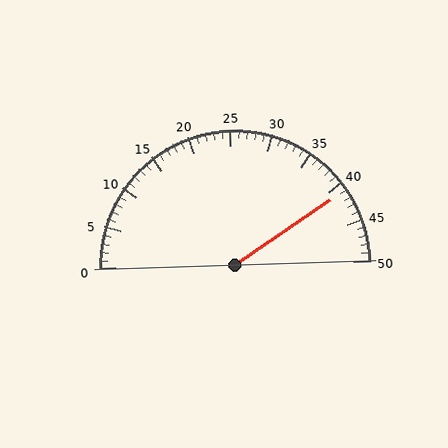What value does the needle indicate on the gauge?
The needle indicates approximately 41.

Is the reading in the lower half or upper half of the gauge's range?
The reading is in the upper half of the range (0 to 50).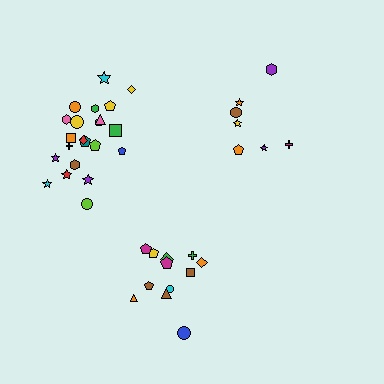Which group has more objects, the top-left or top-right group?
The top-left group.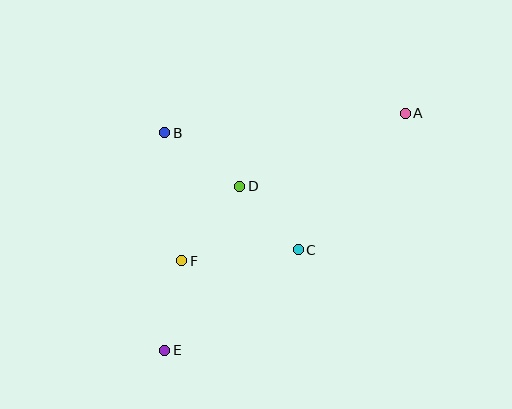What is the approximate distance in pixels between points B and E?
The distance between B and E is approximately 217 pixels.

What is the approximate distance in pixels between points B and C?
The distance between B and C is approximately 178 pixels.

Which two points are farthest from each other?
Points A and E are farthest from each other.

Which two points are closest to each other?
Points C and D are closest to each other.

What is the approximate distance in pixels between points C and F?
The distance between C and F is approximately 117 pixels.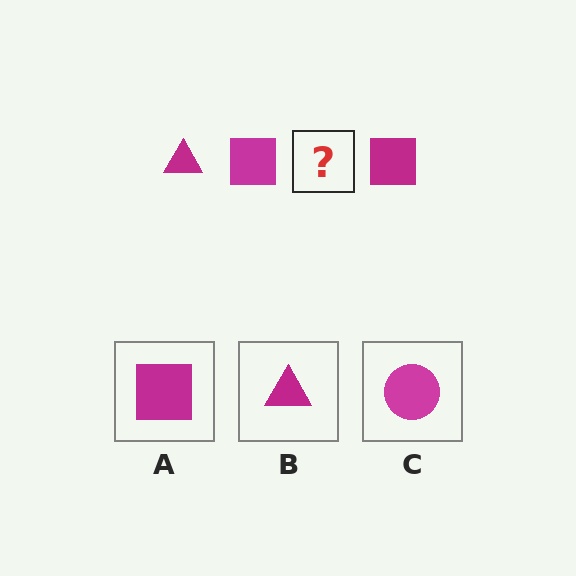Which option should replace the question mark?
Option B.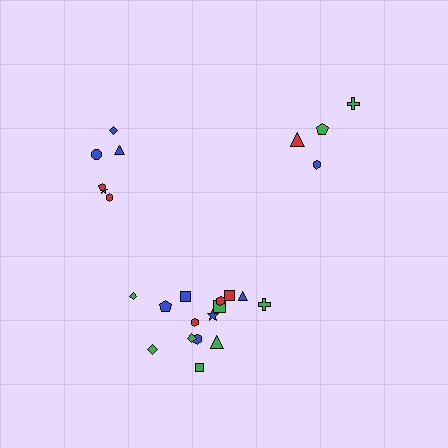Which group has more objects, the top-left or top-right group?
The top-left group.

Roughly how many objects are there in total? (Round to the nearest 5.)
Roughly 25 objects in total.